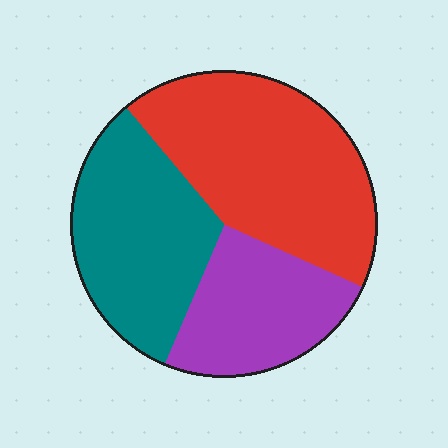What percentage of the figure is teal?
Teal covers around 35% of the figure.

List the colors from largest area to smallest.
From largest to smallest: red, teal, purple.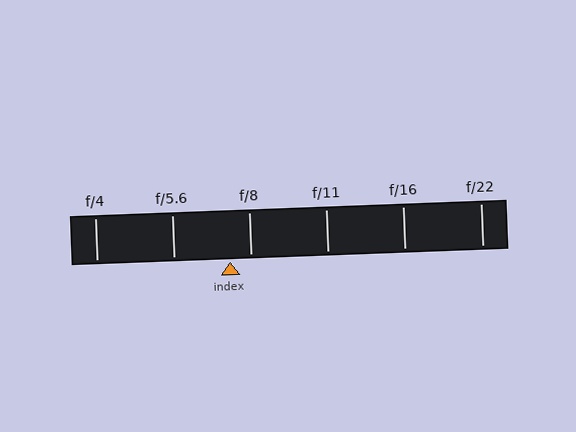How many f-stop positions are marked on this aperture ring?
There are 6 f-stop positions marked.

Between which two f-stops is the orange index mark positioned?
The index mark is between f/5.6 and f/8.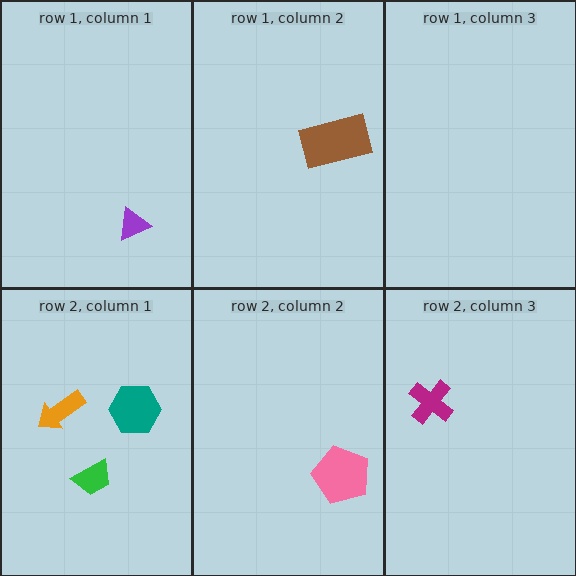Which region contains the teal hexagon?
The row 2, column 1 region.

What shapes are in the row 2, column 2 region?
The pink pentagon.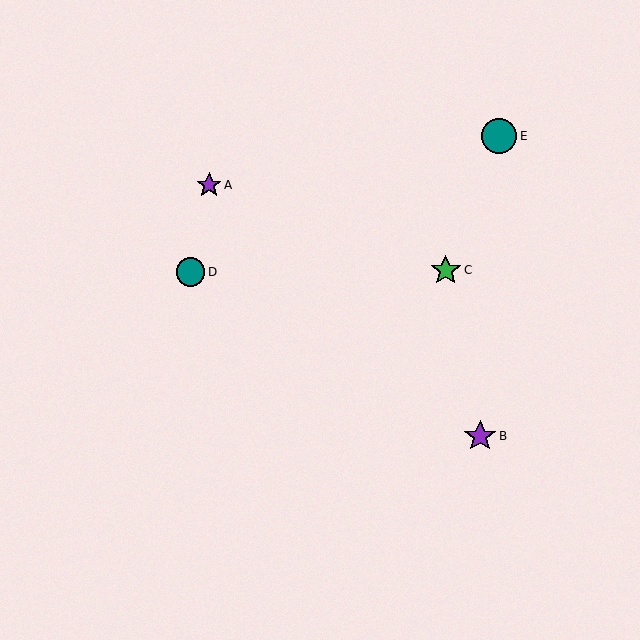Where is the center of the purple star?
The center of the purple star is at (209, 185).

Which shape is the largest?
The teal circle (labeled E) is the largest.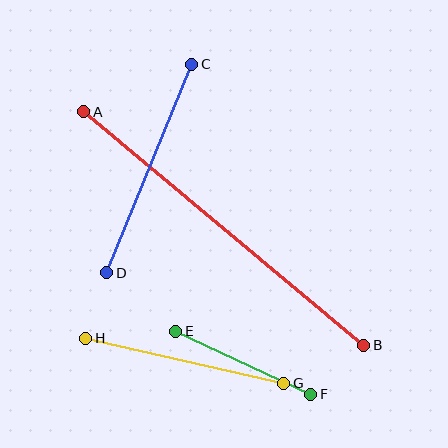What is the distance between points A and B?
The distance is approximately 365 pixels.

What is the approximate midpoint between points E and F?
The midpoint is at approximately (243, 363) pixels.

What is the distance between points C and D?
The distance is approximately 225 pixels.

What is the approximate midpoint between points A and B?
The midpoint is at approximately (224, 228) pixels.